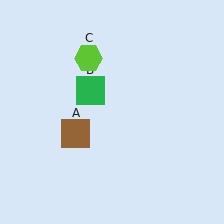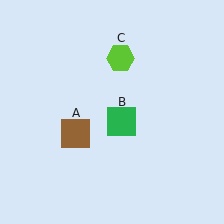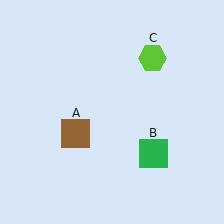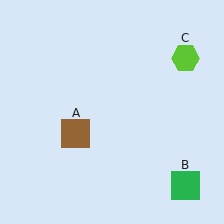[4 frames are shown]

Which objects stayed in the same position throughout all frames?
Brown square (object A) remained stationary.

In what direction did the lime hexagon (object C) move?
The lime hexagon (object C) moved right.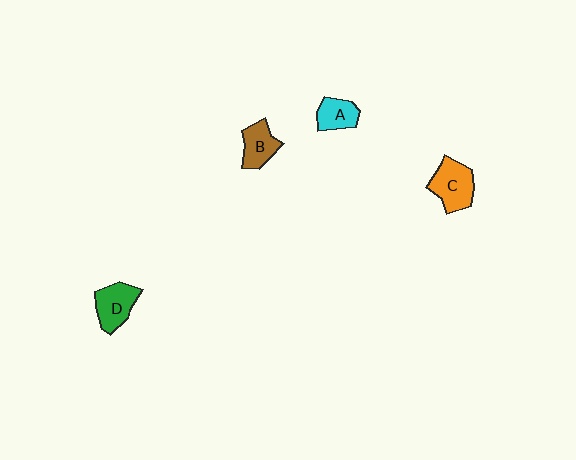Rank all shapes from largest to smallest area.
From largest to smallest: C (orange), D (green), B (brown), A (cyan).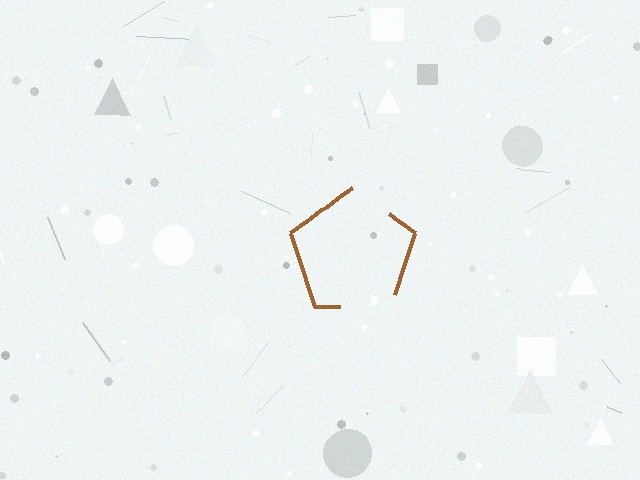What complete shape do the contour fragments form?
The contour fragments form a pentagon.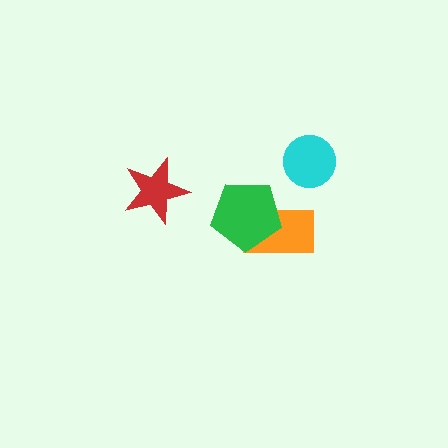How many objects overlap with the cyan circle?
0 objects overlap with the cyan circle.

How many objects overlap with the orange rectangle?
1 object overlaps with the orange rectangle.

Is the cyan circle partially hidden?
No, no other shape covers it.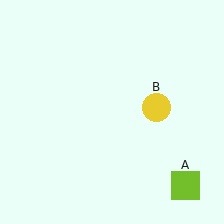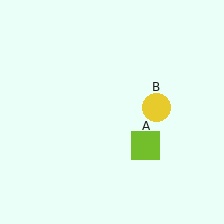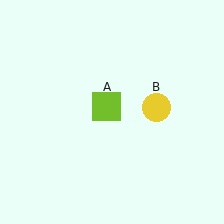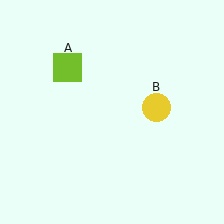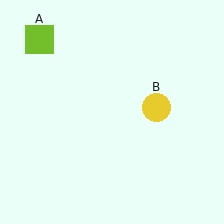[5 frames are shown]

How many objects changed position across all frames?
1 object changed position: lime square (object A).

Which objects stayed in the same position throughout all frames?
Yellow circle (object B) remained stationary.